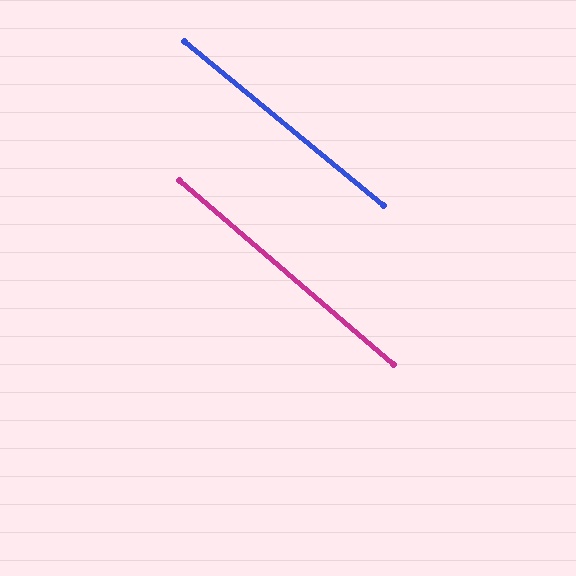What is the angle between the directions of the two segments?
Approximately 1 degree.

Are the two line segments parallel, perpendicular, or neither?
Parallel — their directions differ by only 1.0°.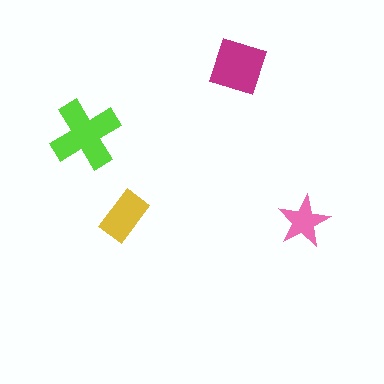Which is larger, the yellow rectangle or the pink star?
The yellow rectangle.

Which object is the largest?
The lime cross.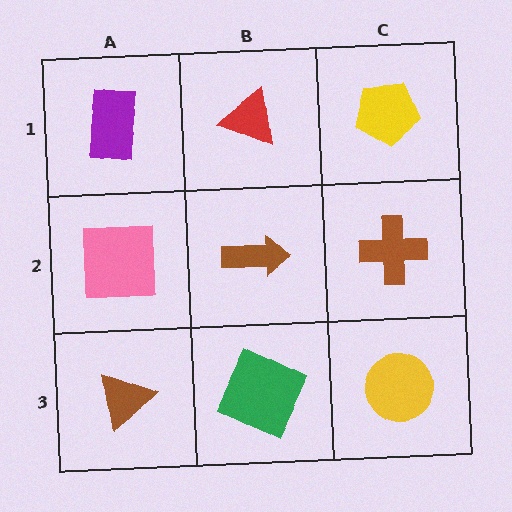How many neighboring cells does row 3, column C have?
2.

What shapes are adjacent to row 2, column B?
A red triangle (row 1, column B), a green square (row 3, column B), a pink square (row 2, column A), a brown cross (row 2, column C).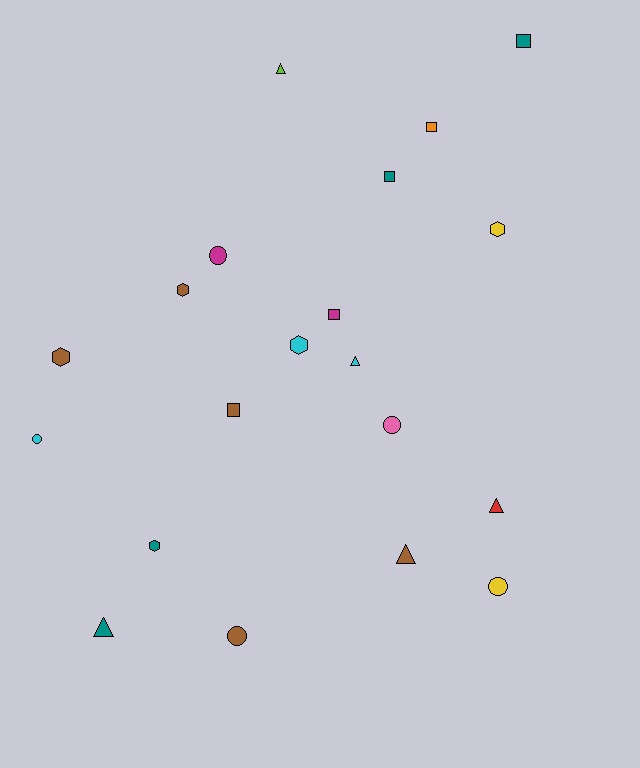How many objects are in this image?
There are 20 objects.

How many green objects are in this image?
There are no green objects.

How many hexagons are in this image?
There are 5 hexagons.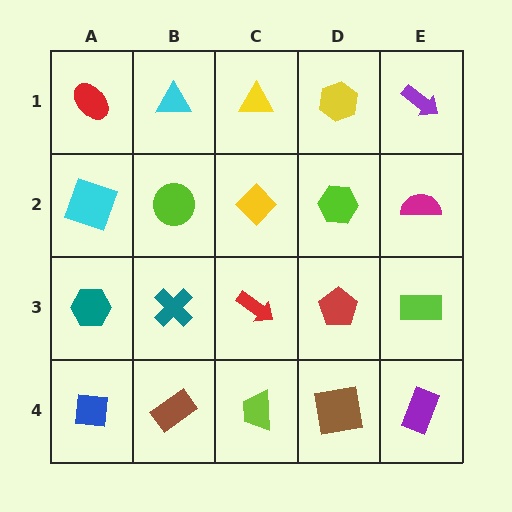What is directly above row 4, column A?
A teal hexagon.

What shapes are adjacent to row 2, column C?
A yellow triangle (row 1, column C), a red arrow (row 3, column C), a lime circle (row 2, column B), a lime hexagon (row 2, column D).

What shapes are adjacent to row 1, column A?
A cyan square (row 2, column A), a cyan triangle (row 1, column B).